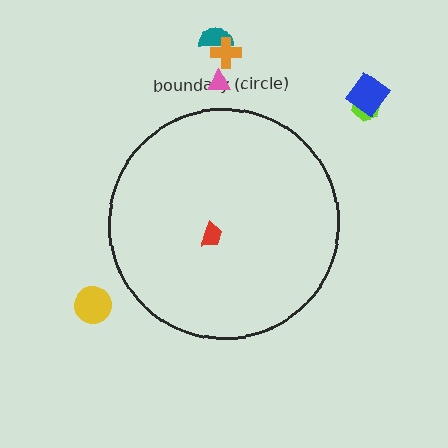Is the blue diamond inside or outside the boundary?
Outside.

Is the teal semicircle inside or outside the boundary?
Outside.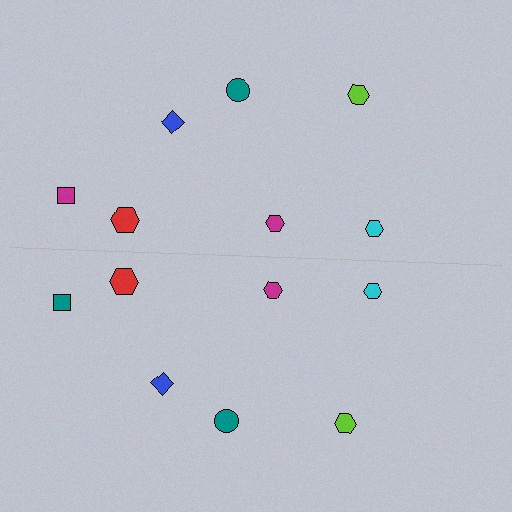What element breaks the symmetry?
The teal square on the bottom side breaks the symmetry — its mirror counterpart is magenta.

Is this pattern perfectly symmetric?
No, the pattern is not perfectly symmetric. The teal square on the bottom side breaks the symmetry — its mirror counterpart is magenta.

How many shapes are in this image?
There are 14 shapes in this image.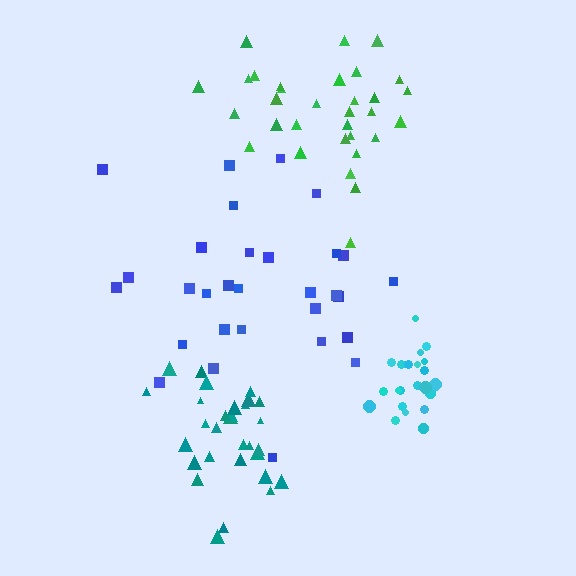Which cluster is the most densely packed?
Cyan.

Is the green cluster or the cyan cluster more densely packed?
Cyan.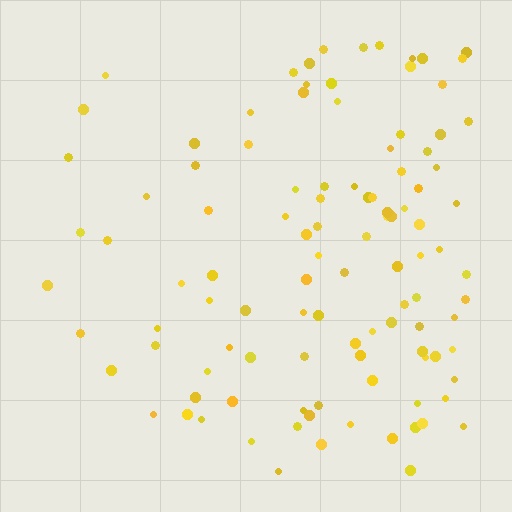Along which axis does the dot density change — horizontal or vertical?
Horizontal.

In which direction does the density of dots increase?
From left to right, with the right side densest.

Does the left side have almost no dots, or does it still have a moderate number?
Still a moderate number, just noticeably fewer than the right.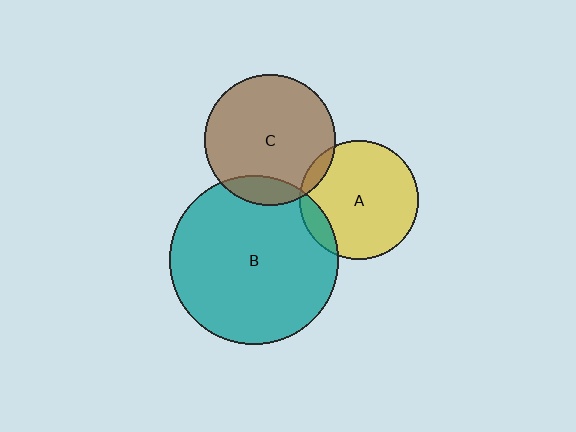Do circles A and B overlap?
Yes.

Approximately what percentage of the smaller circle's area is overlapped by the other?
Approximately 10%.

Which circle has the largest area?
Circle B (teal).